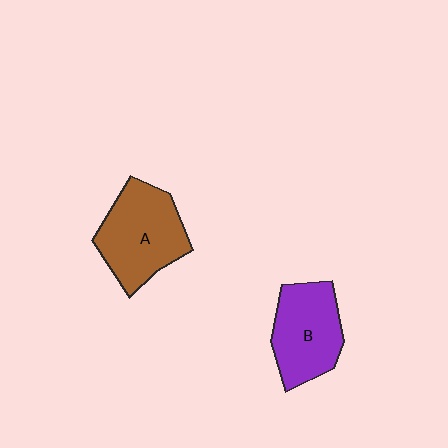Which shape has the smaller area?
Shape B (purple).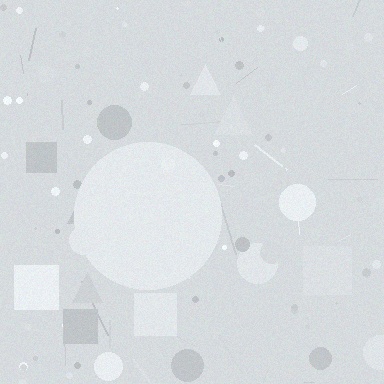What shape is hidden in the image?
A circle is hidden in the image.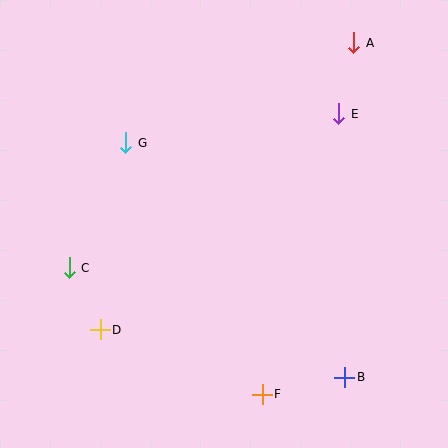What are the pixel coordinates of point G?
Point G is at (126, 143).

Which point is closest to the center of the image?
Point G at (126, 143) is closest to the center.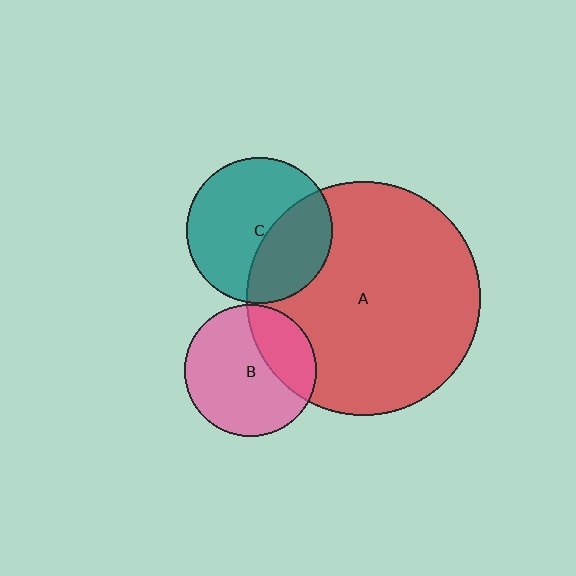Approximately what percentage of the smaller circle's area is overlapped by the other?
Approximately 30%.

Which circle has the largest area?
Circle A (red).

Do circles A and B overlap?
Yes.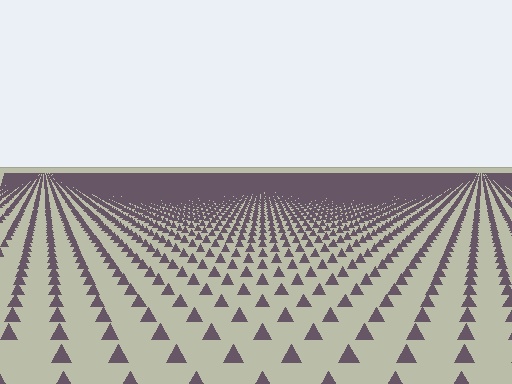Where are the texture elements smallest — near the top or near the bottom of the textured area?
Near the top.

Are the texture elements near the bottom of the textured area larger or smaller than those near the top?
Larger. Near the bottom, elements are closer to the viewer and appear at a bigger on-screen size.